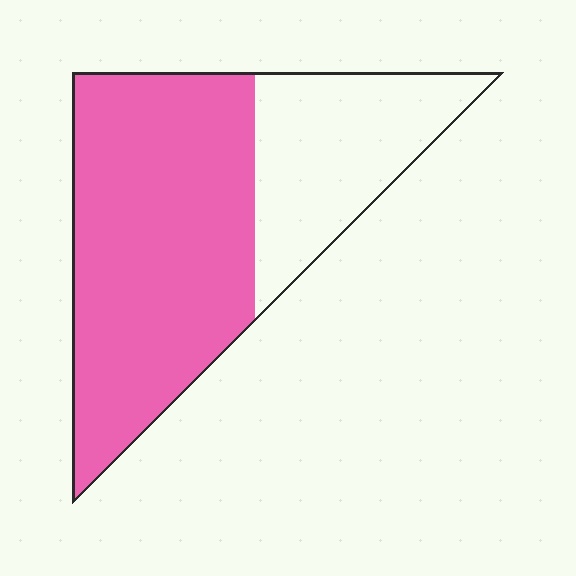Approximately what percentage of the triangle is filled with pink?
Approximately 65%.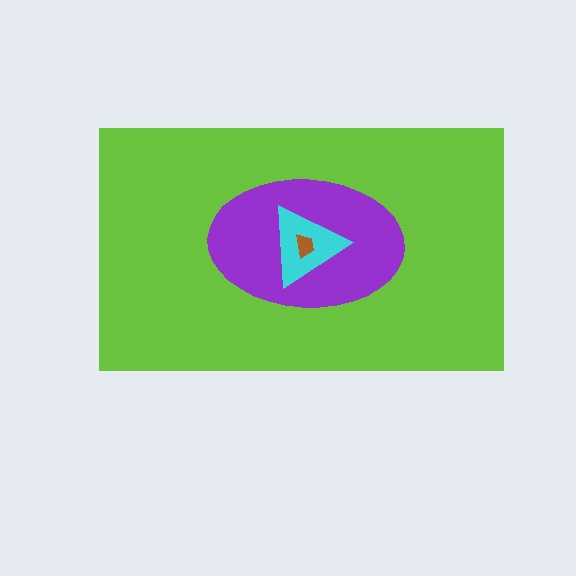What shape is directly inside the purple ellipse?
The cyan triangle.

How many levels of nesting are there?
4.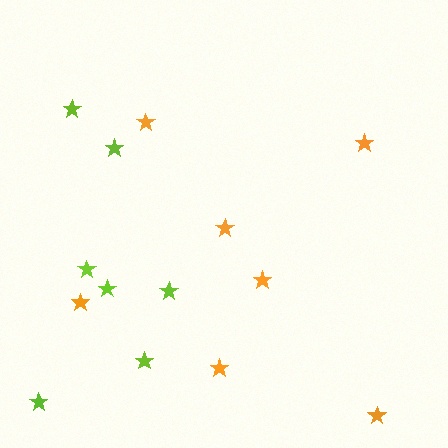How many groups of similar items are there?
There are 2 groups: one group of orange stars (7) and one group of lime stars (7).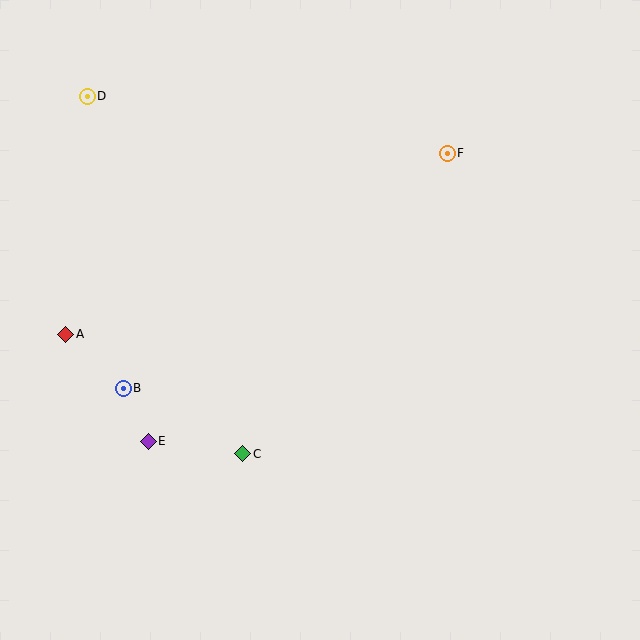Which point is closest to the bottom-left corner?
Point E is closest to the bottom-left corner.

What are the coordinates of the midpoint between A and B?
The midpoint between A and B is at (94, 361).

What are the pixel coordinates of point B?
Point B is at (123, 388).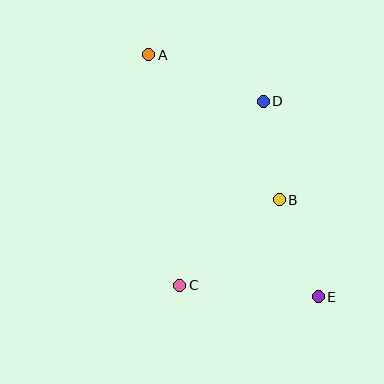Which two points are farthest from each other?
Points A and E are farthest from each other.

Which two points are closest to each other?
Points B and D are closest to each other.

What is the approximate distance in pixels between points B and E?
The distance between B and E is approximately 105 pixels.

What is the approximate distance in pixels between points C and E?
The distance between C and E is approximately 139 pixels.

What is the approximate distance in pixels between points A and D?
The distance between A and D is approximately 124 pixels.